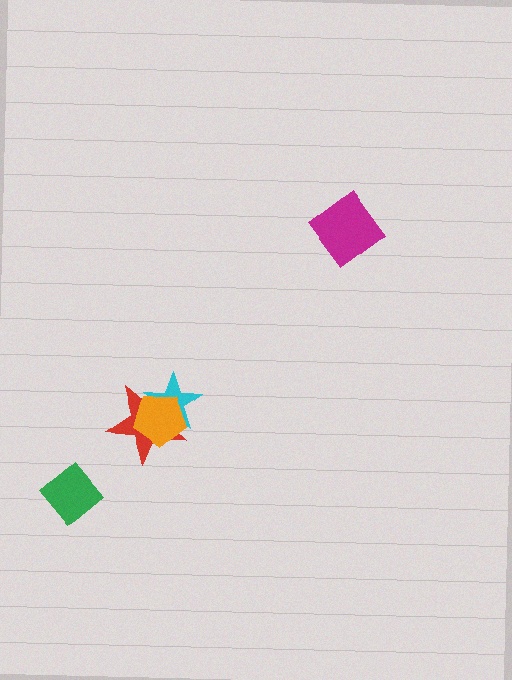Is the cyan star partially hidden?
Yes, it is partially covered by another shape.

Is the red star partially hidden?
Yes, it is partially covered by another shape.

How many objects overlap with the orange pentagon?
2 objects overlap with the orange pentagon.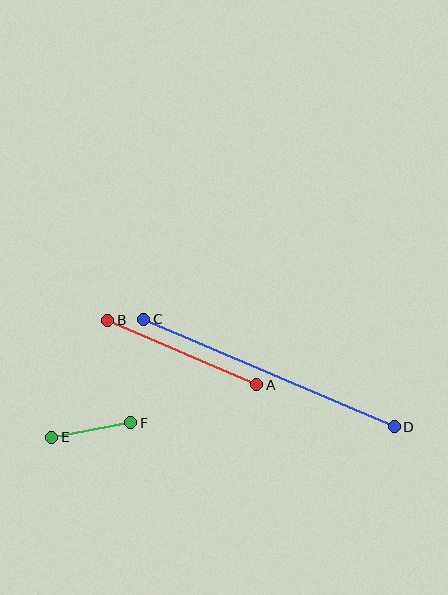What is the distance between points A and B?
The distance is approximately 162 pixels.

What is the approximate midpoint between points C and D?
The midpoint is at approximately (269, 373) pixels.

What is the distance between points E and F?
The distance is approximately 80 pixels.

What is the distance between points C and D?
The distance is approximately 273 pixels.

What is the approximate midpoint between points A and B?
The midpoint is at approximately (182, 353) pixels.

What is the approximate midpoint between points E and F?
The midpoint is at approximately (91, 430) pixels.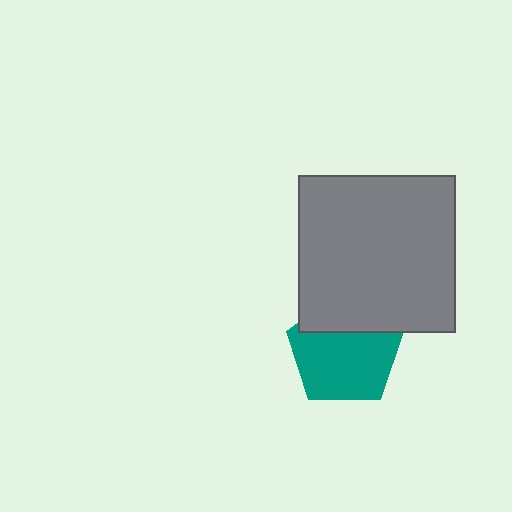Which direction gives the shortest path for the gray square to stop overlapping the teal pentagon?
Moving up gives the shortest separation.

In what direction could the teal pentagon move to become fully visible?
The teal pentagon could move down. That would shift it out from behind the gray square entirely.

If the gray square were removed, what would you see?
You would see the complete teal pentagon.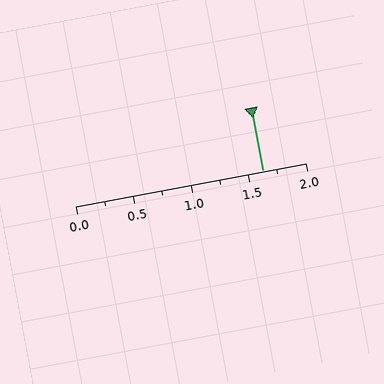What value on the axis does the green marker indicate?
The marker indicates approximately 1.62.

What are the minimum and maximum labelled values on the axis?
The axis runs from 0.0 to 2.0.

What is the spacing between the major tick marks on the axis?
The major ticks are spaced 0.5 apart.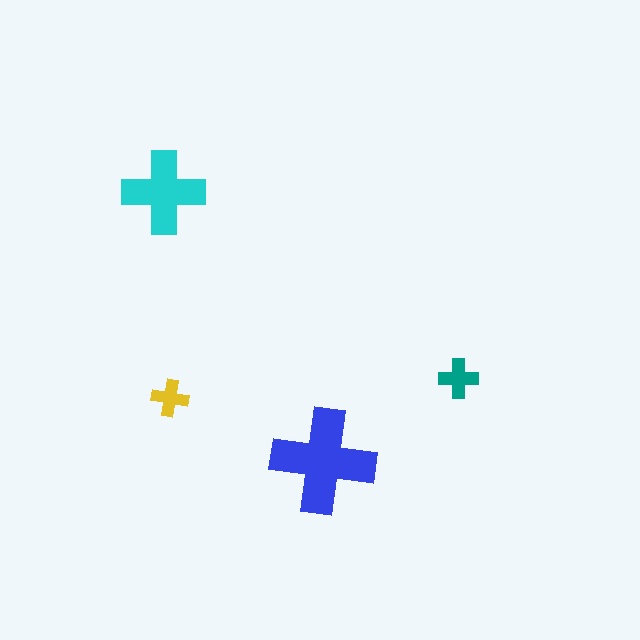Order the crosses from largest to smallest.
the blue one, the cyan one, the teal one, the yellow one.